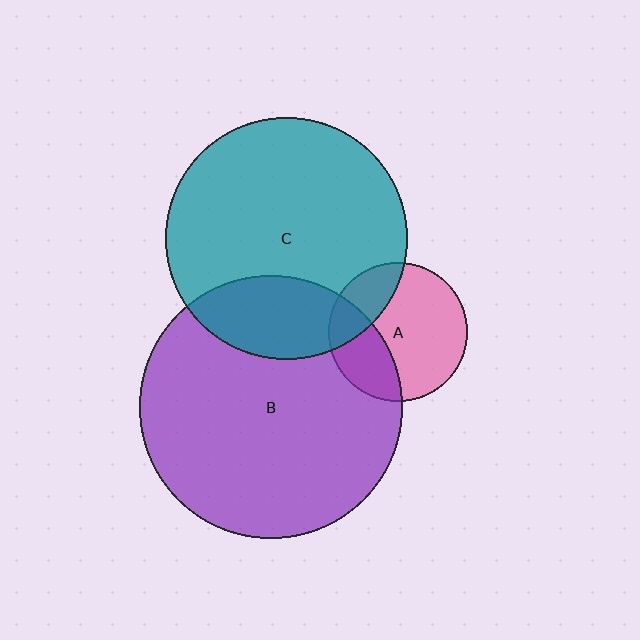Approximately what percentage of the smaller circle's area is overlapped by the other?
Approximately 25%.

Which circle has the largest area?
Circle B (purple).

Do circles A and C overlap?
Yes.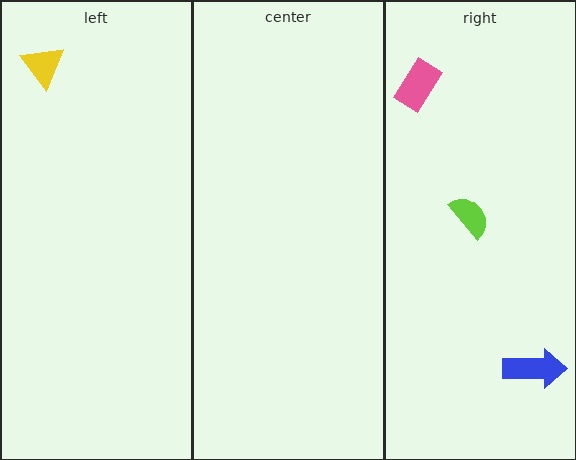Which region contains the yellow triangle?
The left region.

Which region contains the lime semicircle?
The right region.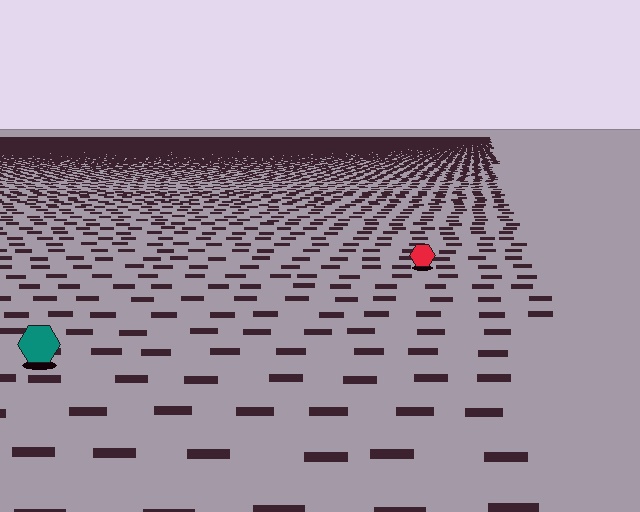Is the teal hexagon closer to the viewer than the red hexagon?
Yes. The teal hexagon is closer — you can tell from the texture gradient: the ground texture is coarser near it.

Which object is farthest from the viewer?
The red hexagon is farthest from the viewer. It appears smaller and the ground texture around it is denser.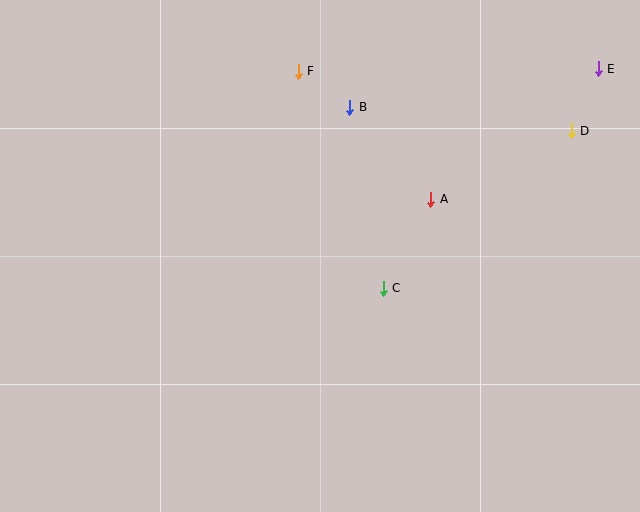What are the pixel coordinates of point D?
Point D is at (571, 131).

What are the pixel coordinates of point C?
Point C is at (383, 288).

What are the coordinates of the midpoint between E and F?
The midpoint between E and F is at (448, 70).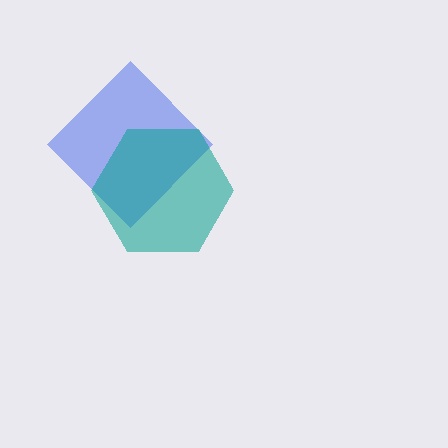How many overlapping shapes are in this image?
There are 2 overlapping shapes in the image.